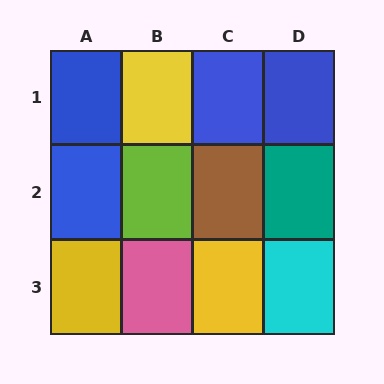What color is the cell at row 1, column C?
Blue.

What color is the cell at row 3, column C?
Yellow.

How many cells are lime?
1 cell is lime.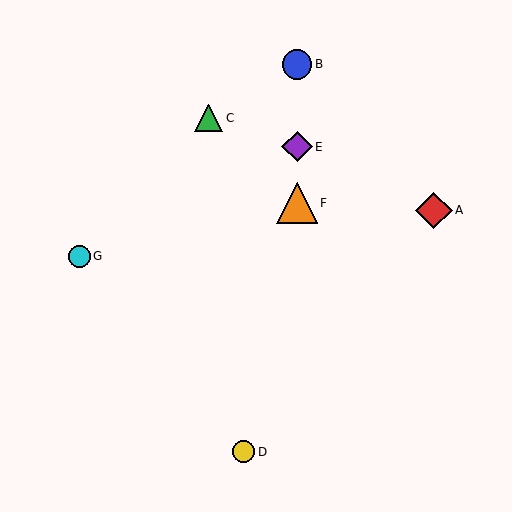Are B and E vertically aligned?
Yes, both are at x≈297.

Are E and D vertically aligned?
No, E is at x≈297 and D is at x≈244.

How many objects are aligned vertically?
3 objects (B, E, F) are aligned vertically.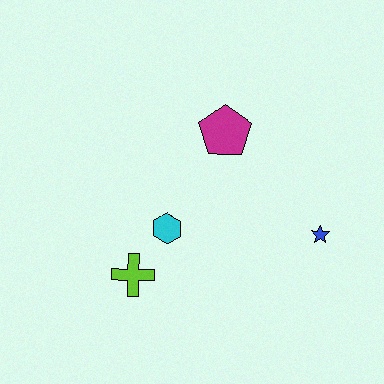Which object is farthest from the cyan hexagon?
The blue star is farthest from the cyan hexagon.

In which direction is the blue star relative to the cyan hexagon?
The blue star is to the right of the cyan hexagon.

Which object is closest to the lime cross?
The cyan hexagon is closest to the lime cross.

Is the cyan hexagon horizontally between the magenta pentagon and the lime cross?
Yes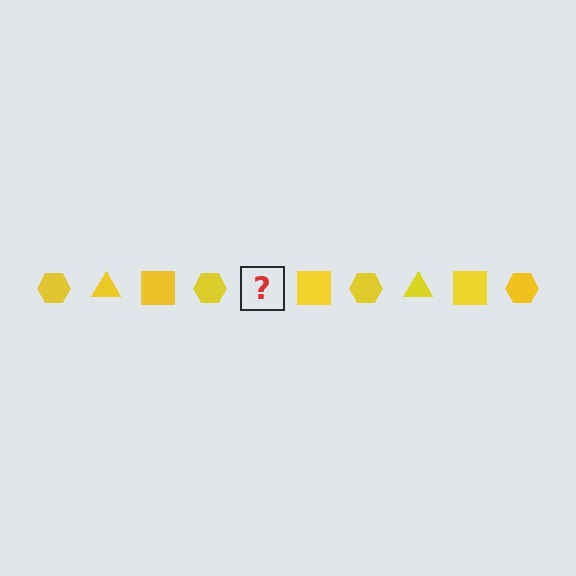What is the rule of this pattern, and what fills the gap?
The rule is that the pattern cycles through hexagon, triangle, square shapes in yellow. The gap should be filled with a yellow triangle.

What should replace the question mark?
The question mark should be replaced with a yellow triangle.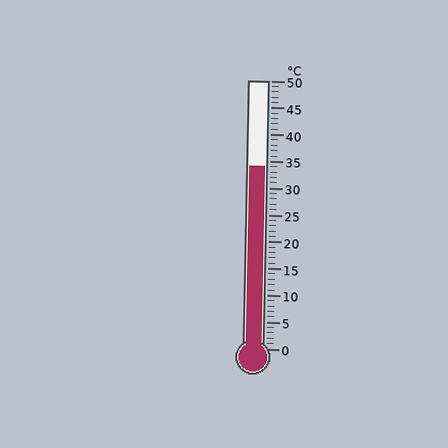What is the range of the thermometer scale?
The thermometer scale ranges from 0°C to 50°C.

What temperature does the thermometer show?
The thermometer shows approximately 34°C.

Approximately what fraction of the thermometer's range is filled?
The thermometer is filled to approximately 70% of its range.